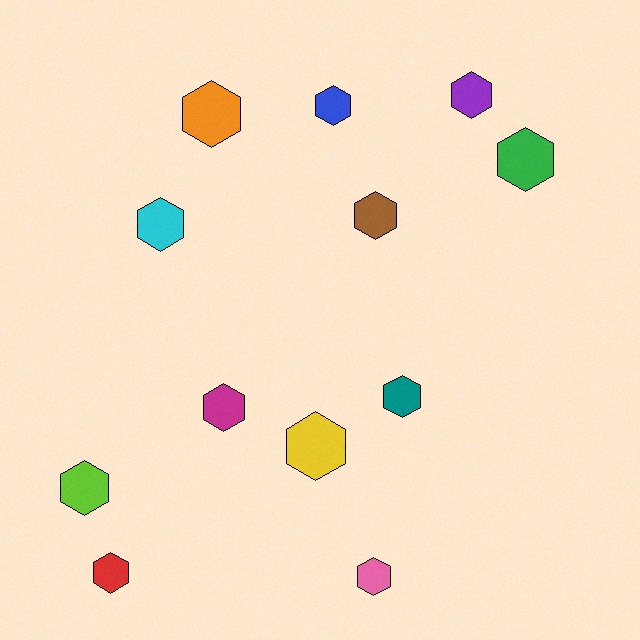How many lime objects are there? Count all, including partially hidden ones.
There is 1 lime object.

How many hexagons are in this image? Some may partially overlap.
There are 12 hexagons.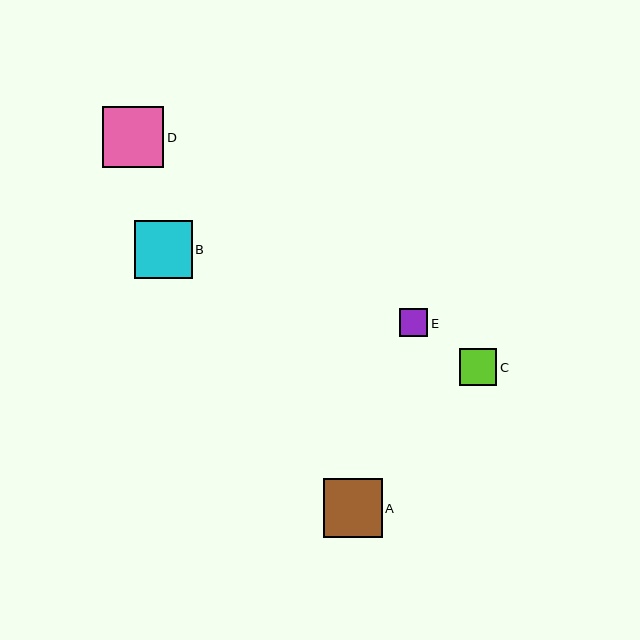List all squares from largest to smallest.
From largest to smallest: D, A, B, C, E.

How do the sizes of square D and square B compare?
Square D and square B are approximately the same size.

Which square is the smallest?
Square E is the smallest with a size of approximately 28 pixels.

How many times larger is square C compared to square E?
Square C is approximately 1.3 times the size of square E.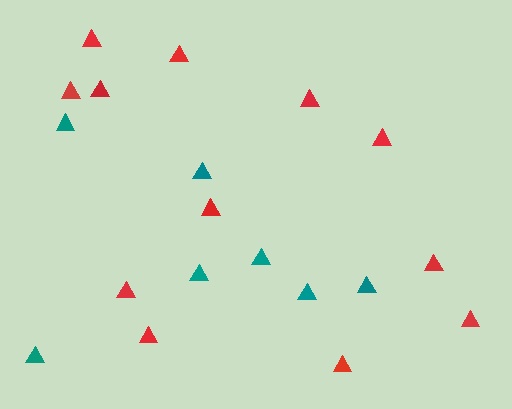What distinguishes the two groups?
There are 2 groups: one group of red triangles (12) and one group of teal triangles (7).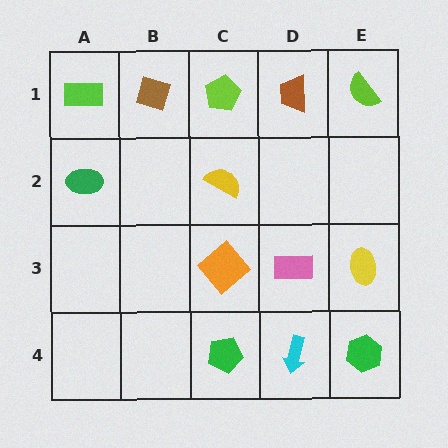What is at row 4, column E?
A green hexagon.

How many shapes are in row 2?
2 shapes.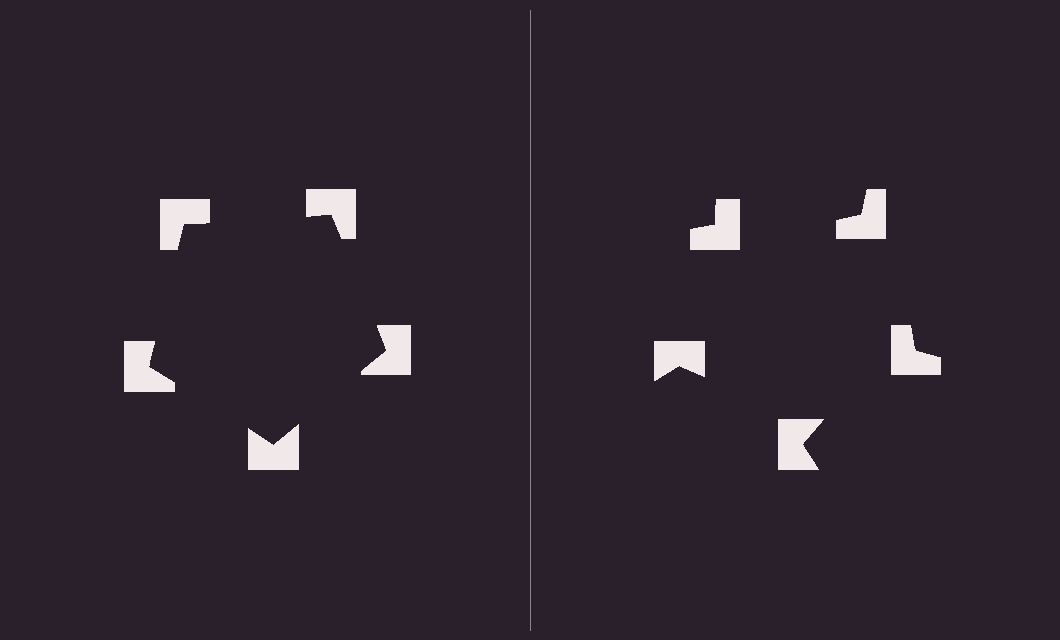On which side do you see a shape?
An illusory pentagon appears on the left side. On the right side the wedge cuts are rotated, so no coherent shape forms.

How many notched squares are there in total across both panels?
10 — 5 on each side.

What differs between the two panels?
The notched squares are positioned identically on both sides; only the wedge orientations differ. On the left they align to a pentagon; on the right they are misaligned.